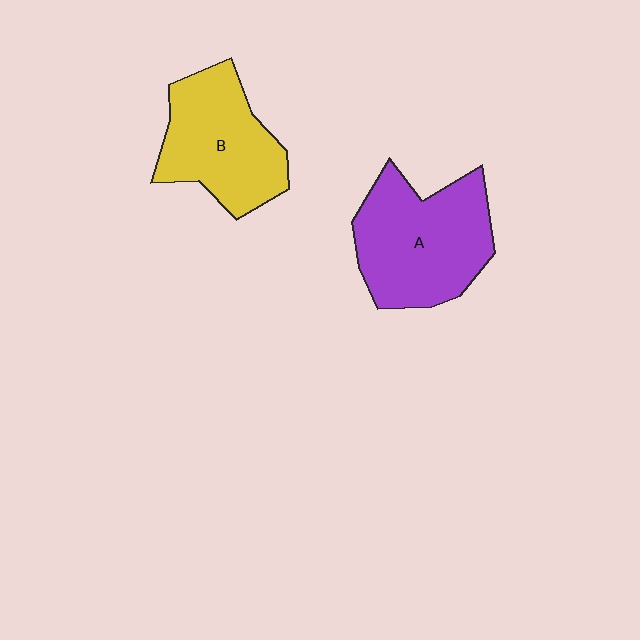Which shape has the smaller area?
Shape B (yellow).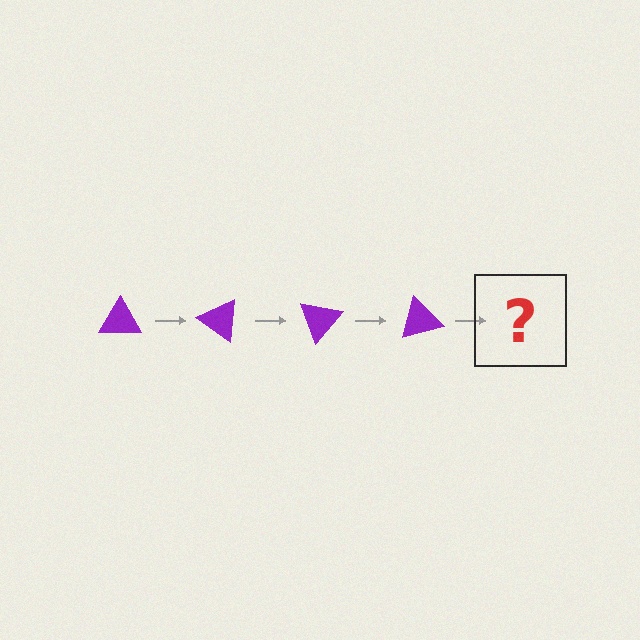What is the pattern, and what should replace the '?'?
The pattern is that the triangle rotates 35 degrees each step. The '?' should be a purple triangle rotated 140 degrees.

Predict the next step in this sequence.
The next step is a purple triangle rotated 140 degrees.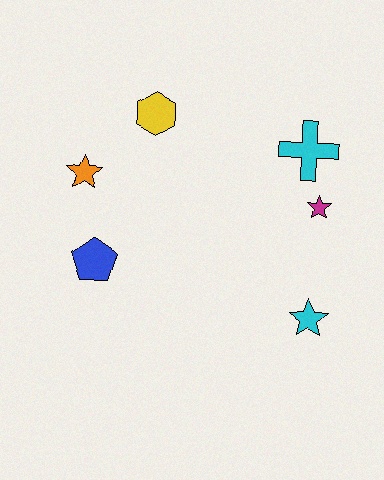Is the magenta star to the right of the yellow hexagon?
Yes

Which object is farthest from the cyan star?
The orange star is farthest from the cyan star.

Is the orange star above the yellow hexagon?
No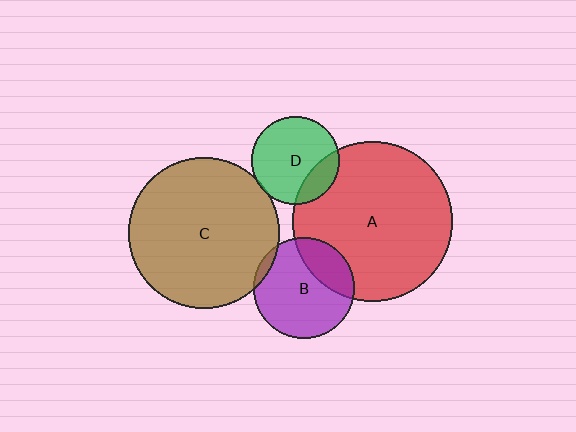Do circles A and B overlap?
Yes.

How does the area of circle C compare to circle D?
Approximately 3.0 times.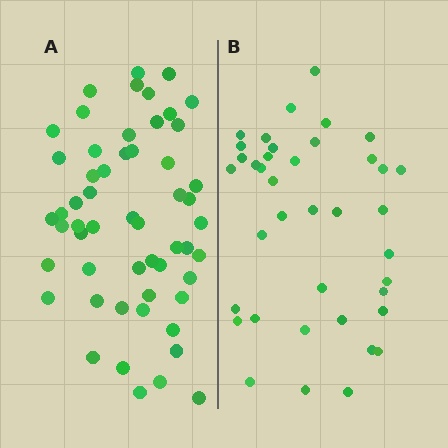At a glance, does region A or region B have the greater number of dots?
Region A (the left region) has more dots.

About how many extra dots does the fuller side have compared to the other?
Region A has approximately 15 more dots than region B.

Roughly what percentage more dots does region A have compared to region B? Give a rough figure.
About 40% more.